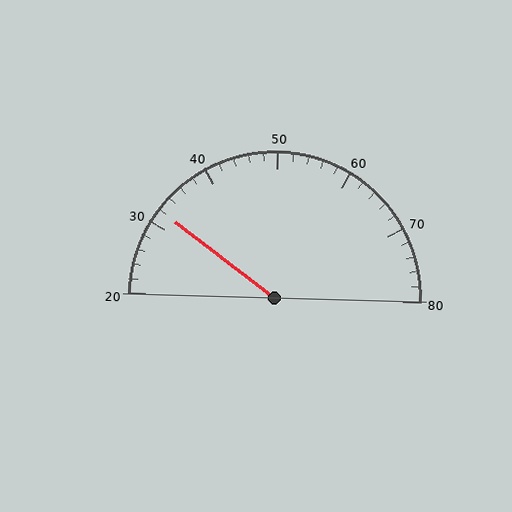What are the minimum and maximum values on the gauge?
The gauge ranges from 20 to 80.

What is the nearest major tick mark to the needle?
The nearest major tick mark is 30.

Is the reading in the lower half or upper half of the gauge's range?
The reading is in the lower half of the range (20 to 80).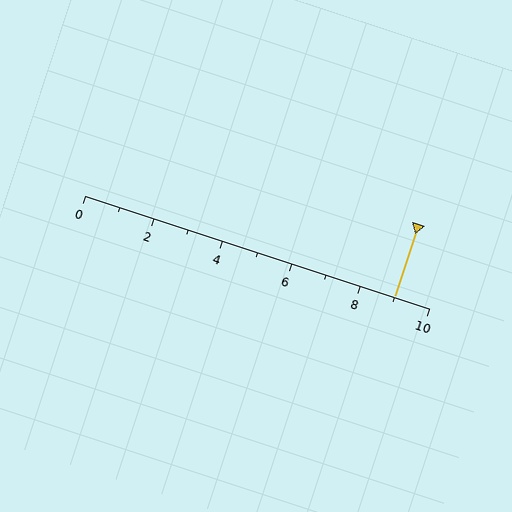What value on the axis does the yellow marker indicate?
The marker indicates approximately 9.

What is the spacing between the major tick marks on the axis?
The major ticks are spaced 2 apart.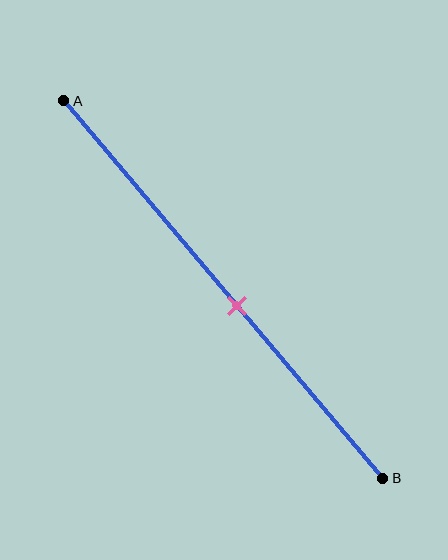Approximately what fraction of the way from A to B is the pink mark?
The pink mark is approximately 55% of the way from A to B.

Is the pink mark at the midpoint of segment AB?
No, the mark is at about 55% from A, not at the 50% midpoint.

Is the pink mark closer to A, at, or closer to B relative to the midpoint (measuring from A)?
The pink mark is closer to point B than the midpoint of segment AB.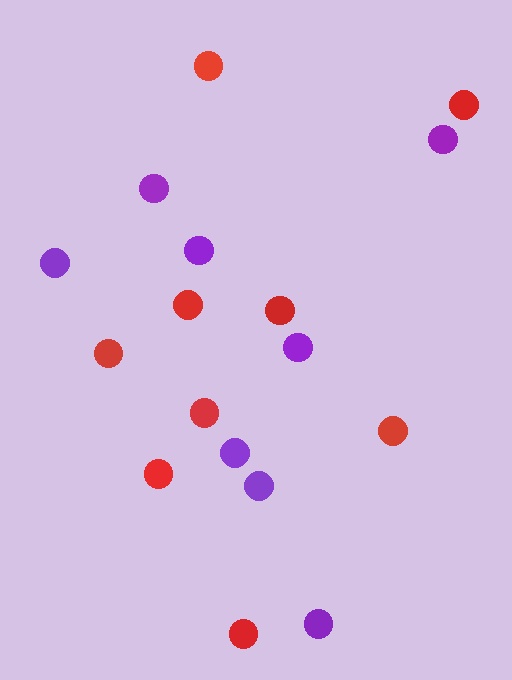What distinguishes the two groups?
There are 2 groups: one group of purple circles (8) and one group of red circles (9).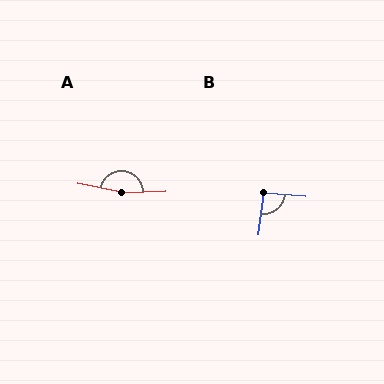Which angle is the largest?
A, at approximately 166 degrees.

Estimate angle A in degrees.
Approximately 166 degrees.